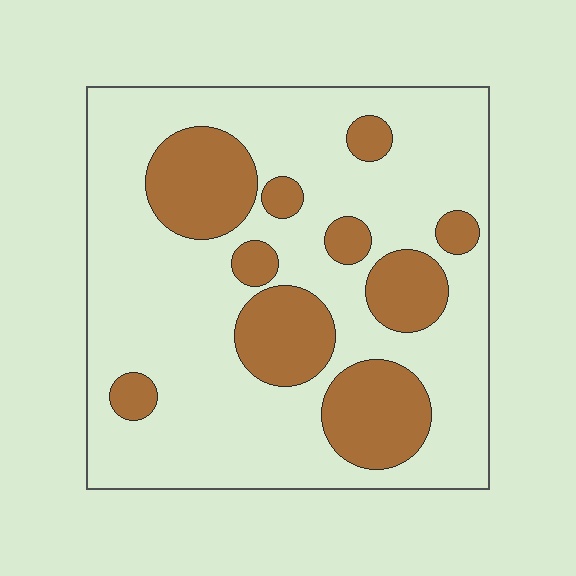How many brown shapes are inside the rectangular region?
10.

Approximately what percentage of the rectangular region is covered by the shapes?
Approximately 25%.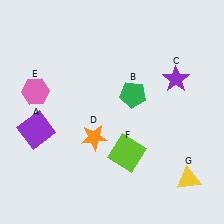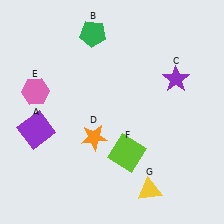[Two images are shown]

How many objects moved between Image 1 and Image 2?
2 objects moved between the two images.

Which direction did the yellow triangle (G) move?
The yellow triangle (G) moved left.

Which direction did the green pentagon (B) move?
The green pentagon (B) moved up.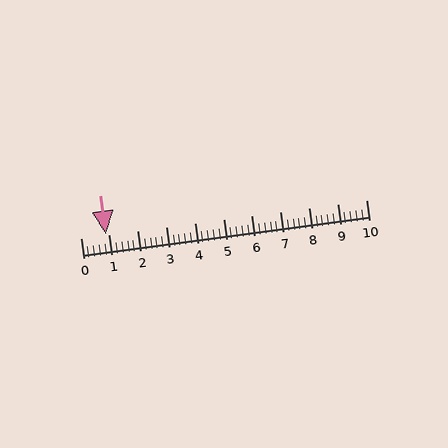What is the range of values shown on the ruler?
The ruler shows values from 0 to 10.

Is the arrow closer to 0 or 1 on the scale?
The arrow is closer to 1.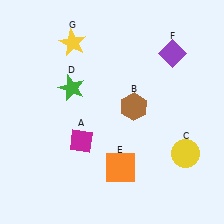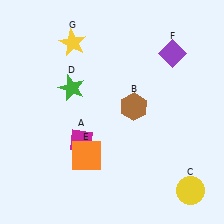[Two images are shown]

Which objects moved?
The objects that moved are: the yellow circle (C), the orange square (E).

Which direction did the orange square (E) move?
The orange square (E) moved left.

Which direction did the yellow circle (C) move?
The yellow circle (C) moved down.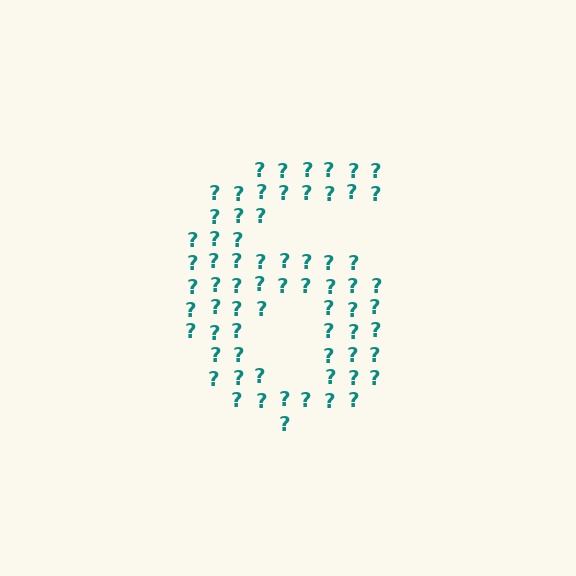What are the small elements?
The small elements are question marks.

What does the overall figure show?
The overall figure shows the digit 6.